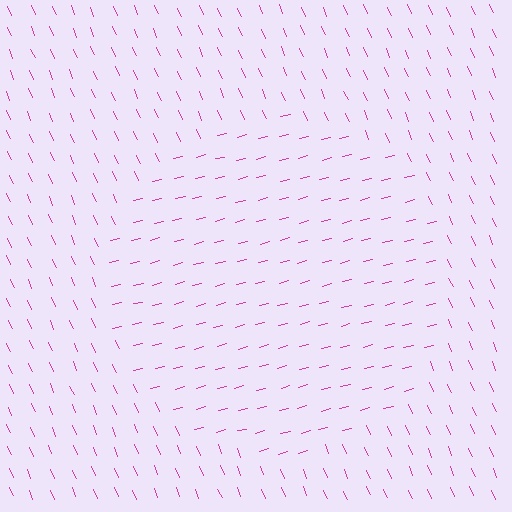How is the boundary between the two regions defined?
The boundary is defined purely by a change in line orientation (approximately 81 degrees difference). All lines are the same color and thickness.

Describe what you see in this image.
The image is filled with small magenta line segments. A circle region in the image has lines oriented differently from the surrounding lines, creating a visible texture boundary.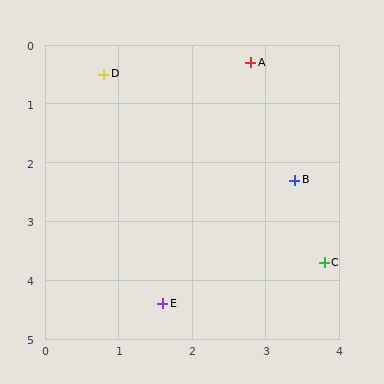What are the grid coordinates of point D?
Point D is at approximately (0.8, 0.5).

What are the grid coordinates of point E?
Point E is at approximately (1.6, 4.4).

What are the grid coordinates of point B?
Point B is at approximately (3.4, 2.3).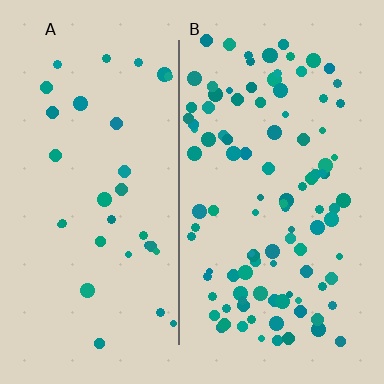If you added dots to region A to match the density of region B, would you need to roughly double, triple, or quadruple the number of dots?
Approximately triple.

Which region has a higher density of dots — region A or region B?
B (the right).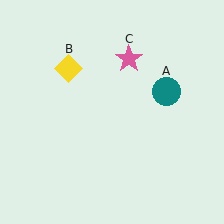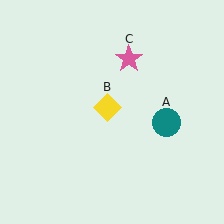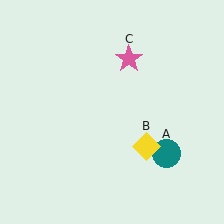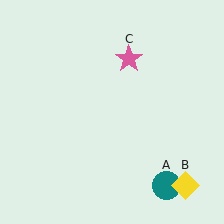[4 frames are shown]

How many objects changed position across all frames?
2 objects changed position: teal circle (object A), yellow diamond (object B).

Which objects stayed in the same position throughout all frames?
Pink star (object C) remained stationary.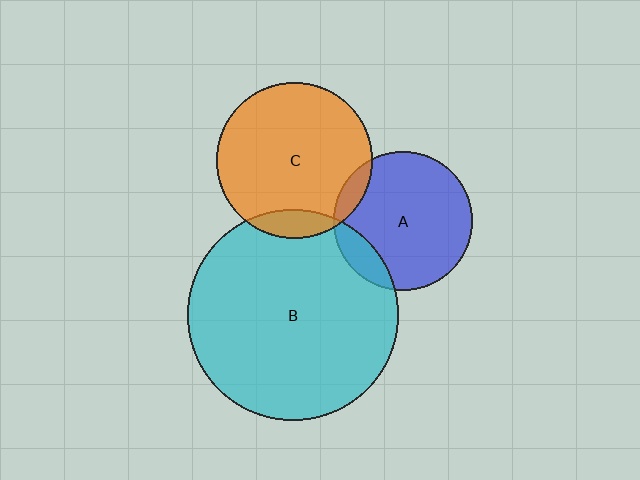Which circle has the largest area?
Circle B (cyan).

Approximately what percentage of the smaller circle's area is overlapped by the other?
Approximately 15%.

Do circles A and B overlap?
Yes.